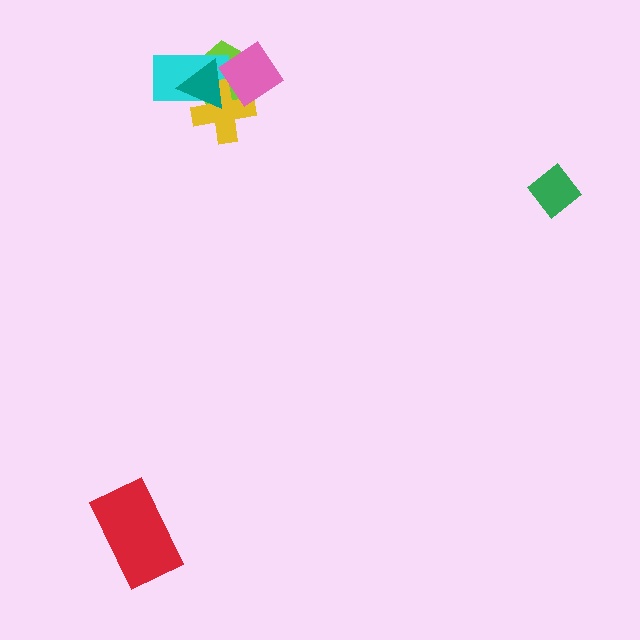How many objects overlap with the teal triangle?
4 objects overlap with the teal triangle.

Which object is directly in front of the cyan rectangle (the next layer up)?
The yellow cross is directly in front of the cyan rectangle.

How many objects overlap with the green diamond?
0 objects overlap with the green diamond.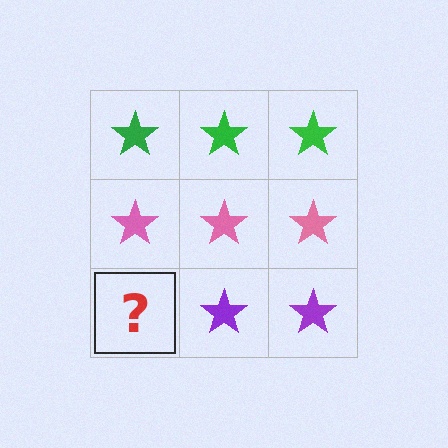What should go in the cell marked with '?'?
The missing cell should contain a purple star.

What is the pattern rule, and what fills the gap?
The rule is that each row has a consistent color. The gap should be filled with a purple star.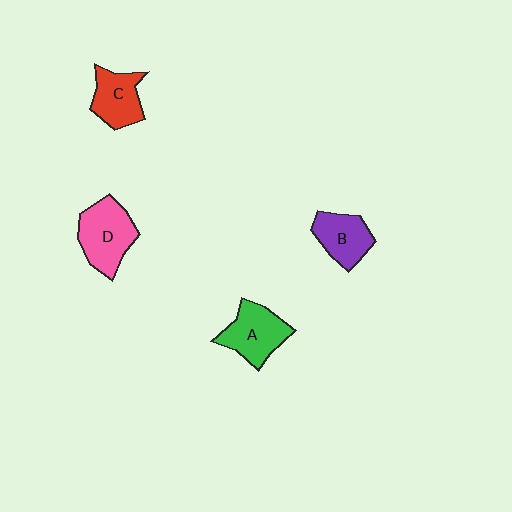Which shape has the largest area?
Shape D (pink).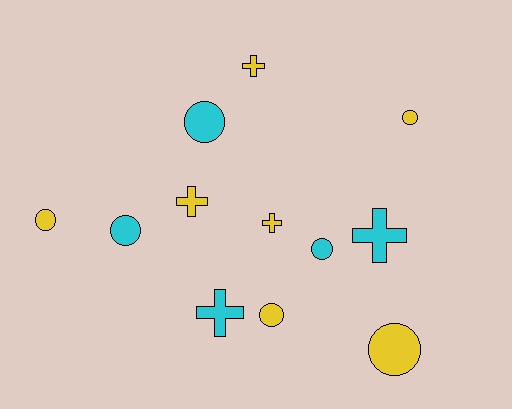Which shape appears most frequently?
Circle, with 7 objects.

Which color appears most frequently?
Yellow, with 7 objects.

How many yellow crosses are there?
There are 3 yellow crosses.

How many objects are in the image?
There are 12 objects.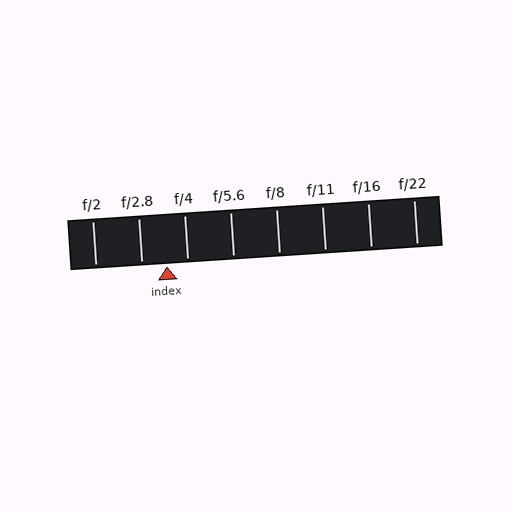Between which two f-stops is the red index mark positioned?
The index mark is between f/2.8 and f/4.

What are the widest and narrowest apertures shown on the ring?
The widest aperture shown is f/2 and the narrowest is f/22.